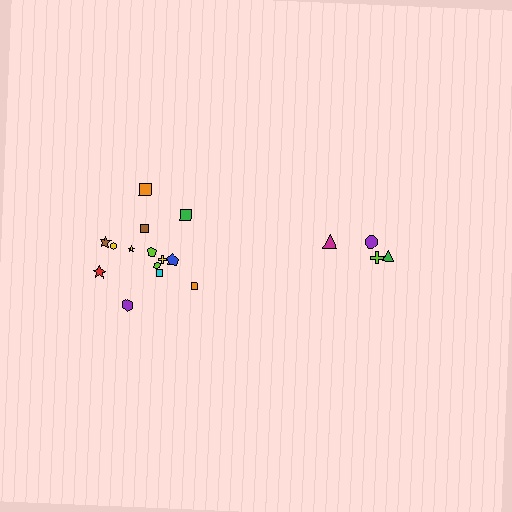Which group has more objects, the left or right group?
The left group.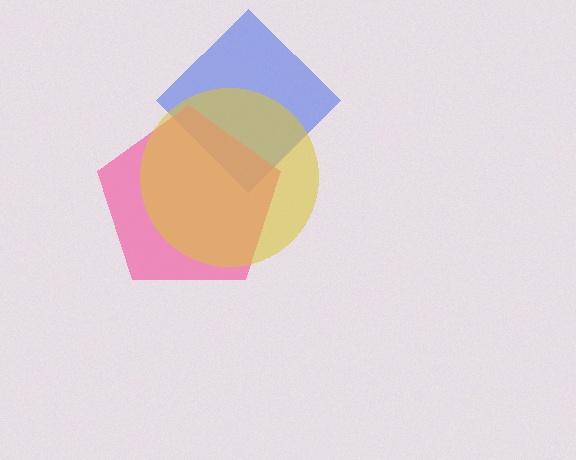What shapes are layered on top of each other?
The layered shapes are: a blue diamond, a pink pentagon, a yellow circle.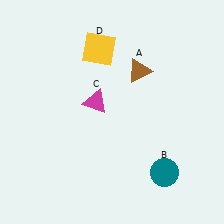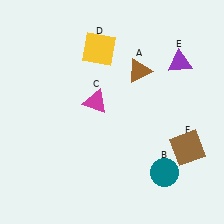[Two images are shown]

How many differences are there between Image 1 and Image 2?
There are 2 differences between the two images.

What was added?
A purple triangle (E), a brown square (F) were added in Image 2.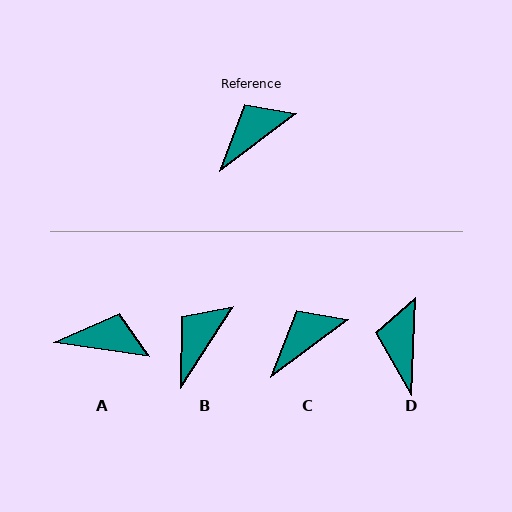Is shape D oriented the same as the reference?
No, it is off by about 51 degrees.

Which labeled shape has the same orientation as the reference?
C.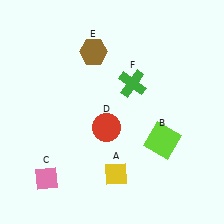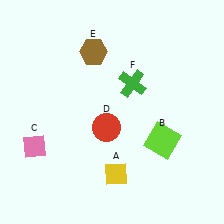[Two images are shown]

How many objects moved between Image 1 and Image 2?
1 object moved between the two images.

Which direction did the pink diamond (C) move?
The pink diamond (C) moved up.